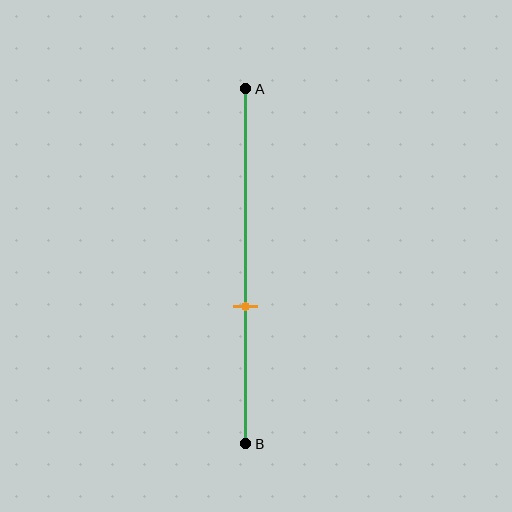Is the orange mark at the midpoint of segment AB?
No, the mark is at about 60% from A, not at the 50% midpoint.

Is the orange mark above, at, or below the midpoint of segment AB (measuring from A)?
The orange mark is below the midpoint of segment AB.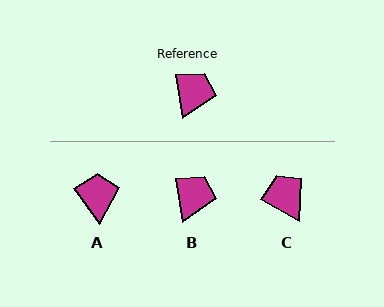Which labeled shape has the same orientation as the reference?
B.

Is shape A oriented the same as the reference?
No, it is off by about 28 degrees.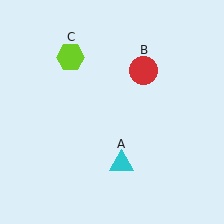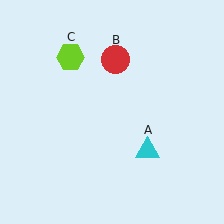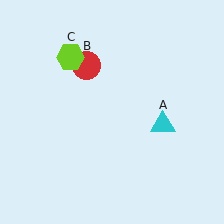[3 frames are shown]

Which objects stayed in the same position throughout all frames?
Lime hexagon (object C) remained stationary.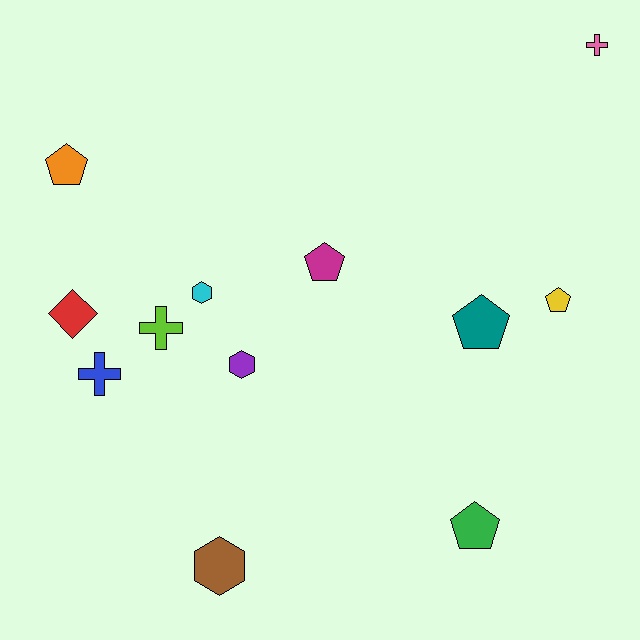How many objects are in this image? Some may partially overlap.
There are 12 objects.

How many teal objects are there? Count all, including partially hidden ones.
There is 1 teal object.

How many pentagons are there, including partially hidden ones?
There are 5 pentagons.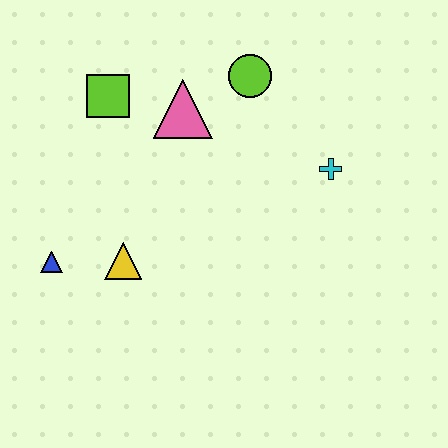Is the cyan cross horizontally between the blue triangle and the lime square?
No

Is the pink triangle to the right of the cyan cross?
No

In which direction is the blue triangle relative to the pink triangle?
The blue triangle is below the pink triangle.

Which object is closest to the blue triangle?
The yellow triangle is closest to the blue triangle.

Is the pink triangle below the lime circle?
Yes